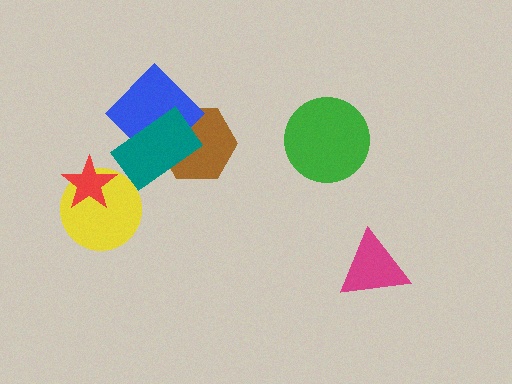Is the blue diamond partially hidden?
Yes, it is partially covered by another shape.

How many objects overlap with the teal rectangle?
2 objects overlap with the teal rectangle.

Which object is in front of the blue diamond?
The teal rectangle is in front of the blue diamond.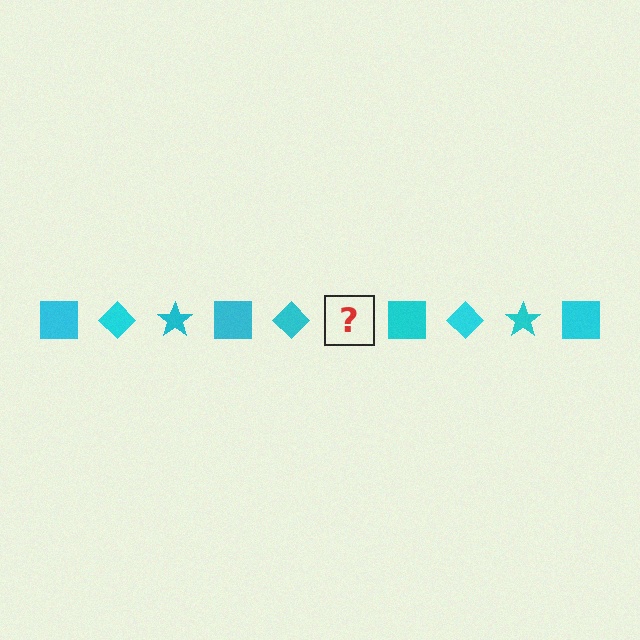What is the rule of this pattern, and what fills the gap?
The rule is that the pattern cycles through square, diamond, star shapes in cyan. The gap should be filled with a cyan star.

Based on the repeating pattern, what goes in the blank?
The blank should be a cyan star.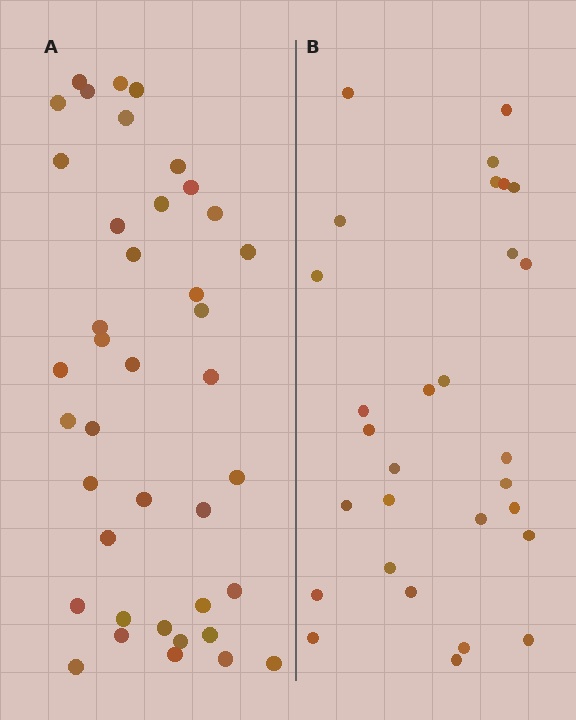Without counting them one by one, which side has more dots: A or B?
Region A (the left region) has more dots.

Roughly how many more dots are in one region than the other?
Region A has roughly 12 or so more dots than region B.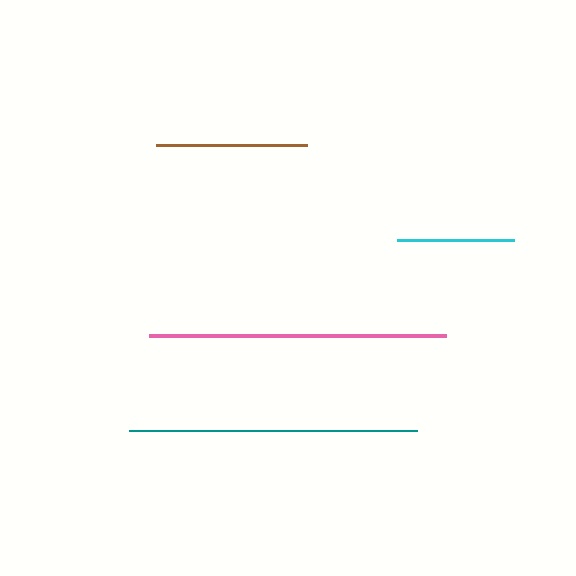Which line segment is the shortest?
The cyan line is the shortest at approximately 118 pixels.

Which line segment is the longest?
The pink line is the longest at approximately 297 pixels.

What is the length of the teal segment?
The teal segment is approximately 288 pixels long.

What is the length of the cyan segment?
The cyan segment is approximately 118 pixels long.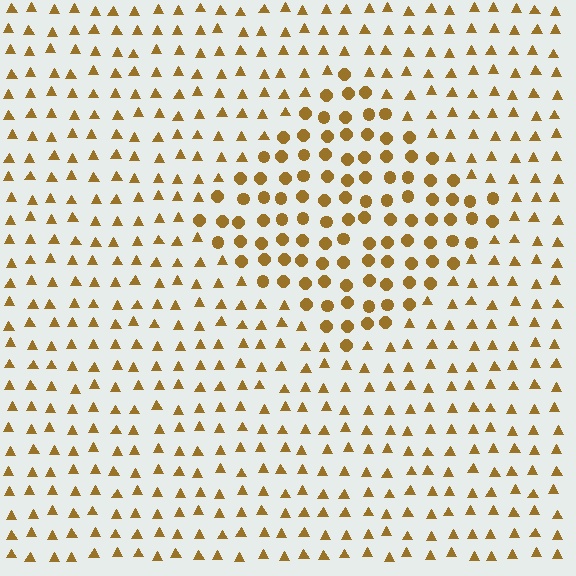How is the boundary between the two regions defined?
The boundary is defined by a change in element shape: circles inside vs. triangles outside. All elements share the same color and spacing.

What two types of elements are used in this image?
The image uses circles inside the diamond region and triangles outside it.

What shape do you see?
I see a diamond.